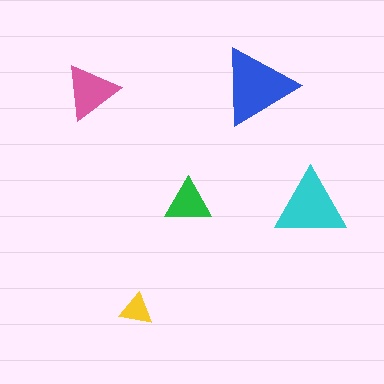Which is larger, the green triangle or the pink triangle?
The pink one.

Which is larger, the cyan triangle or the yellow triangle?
The cyan one.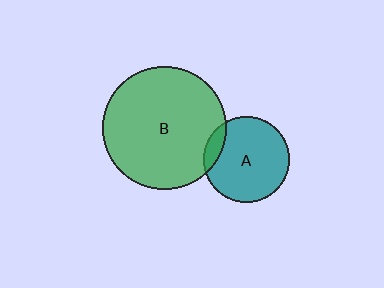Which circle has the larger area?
Circle B (green).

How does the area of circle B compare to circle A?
Approximately 2.0 times.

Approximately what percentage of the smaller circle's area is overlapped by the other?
Approximately 10%.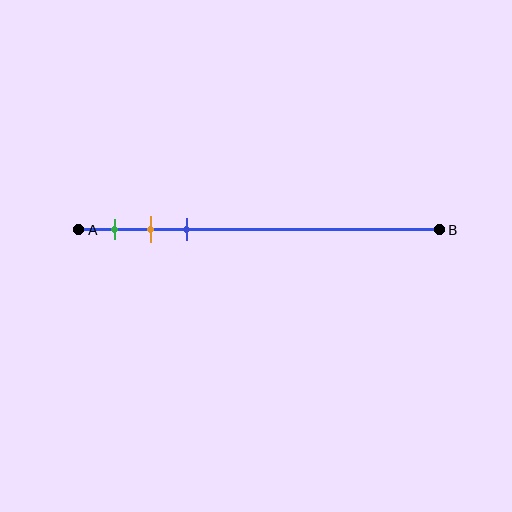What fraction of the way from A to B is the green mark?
The green mark is approximately 10% (0.1) of the way from A to B.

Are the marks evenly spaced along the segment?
Yes, the marks are approximately evenly spaced.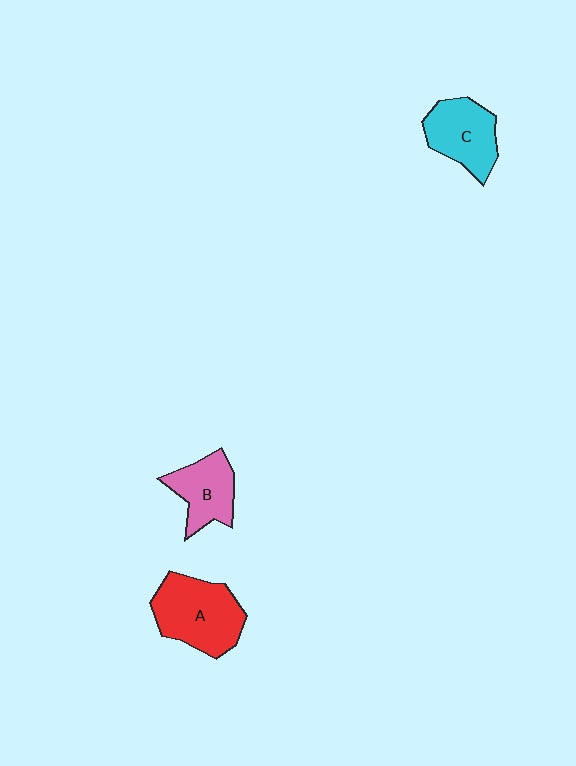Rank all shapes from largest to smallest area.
From largest to smallest: A (red), C (cyan), B (pink).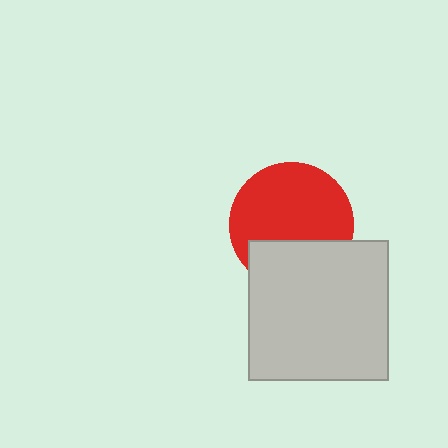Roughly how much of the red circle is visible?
Most of it is visible (roughly 67%).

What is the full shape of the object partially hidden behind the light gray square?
The partially hidden object is a red circle.